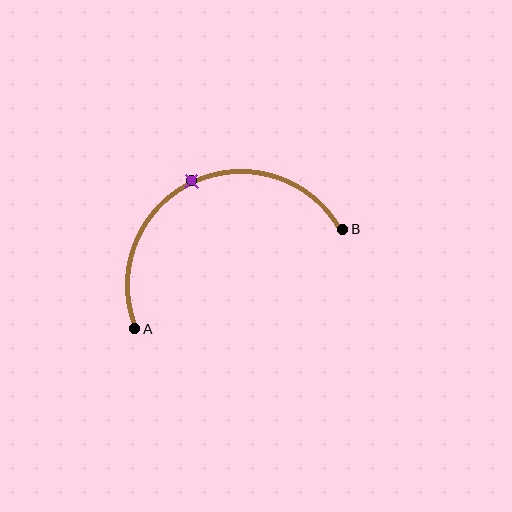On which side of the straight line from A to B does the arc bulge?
The arc bulges above the straight line connecting A and B.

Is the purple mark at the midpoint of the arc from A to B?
Yes. The purple mark lies on the arc at equal arc-length from both A and B — it is the arc midpoint.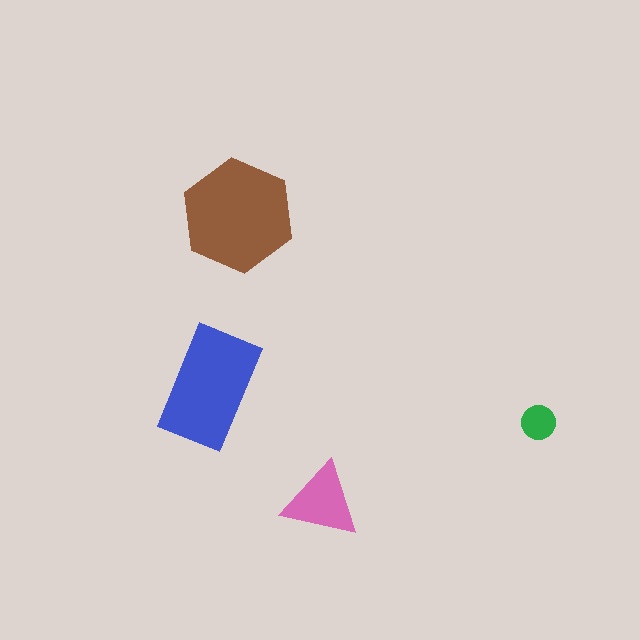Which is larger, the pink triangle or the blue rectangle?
The blue rectangle.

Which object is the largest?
The brown hexagon.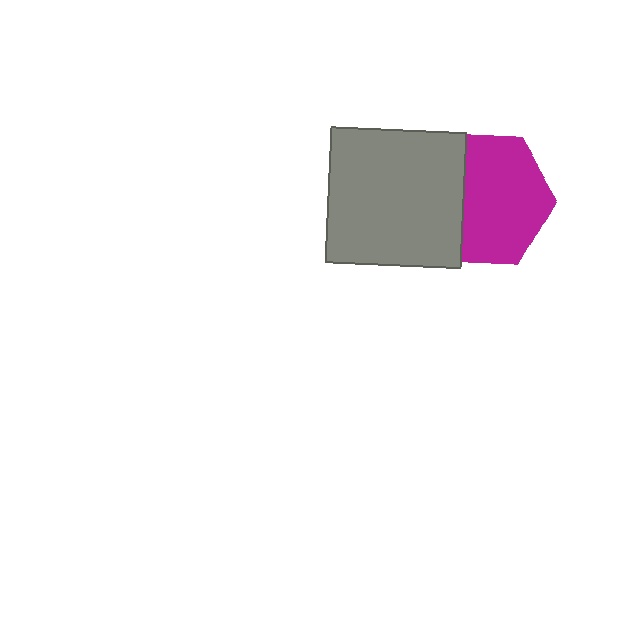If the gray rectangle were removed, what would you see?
You would see the complete magenta hexagon.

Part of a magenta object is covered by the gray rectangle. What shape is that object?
It is a hexagon.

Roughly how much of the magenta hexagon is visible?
Most of it is visible (roughly 67%).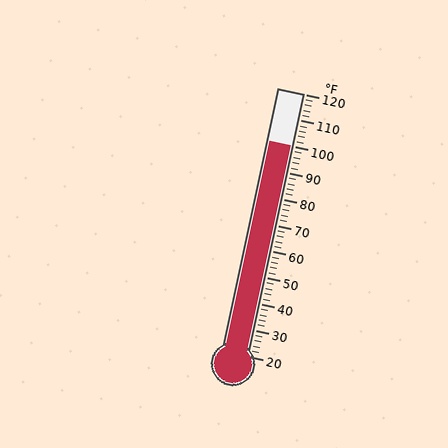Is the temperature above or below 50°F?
The temperature is above 50°F.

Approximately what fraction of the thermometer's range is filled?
The thermometer is filled to approximately 80% of its range.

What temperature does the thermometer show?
The thermometer shows approximately 100°F.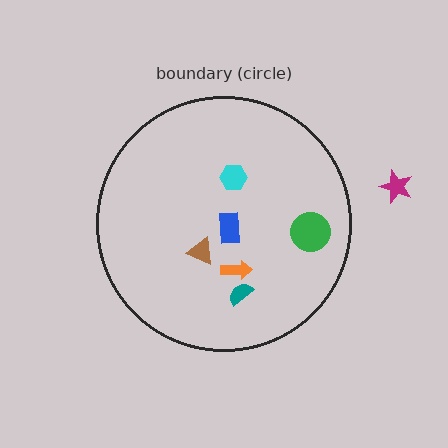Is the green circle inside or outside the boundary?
Inside.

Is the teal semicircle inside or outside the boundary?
Inside.